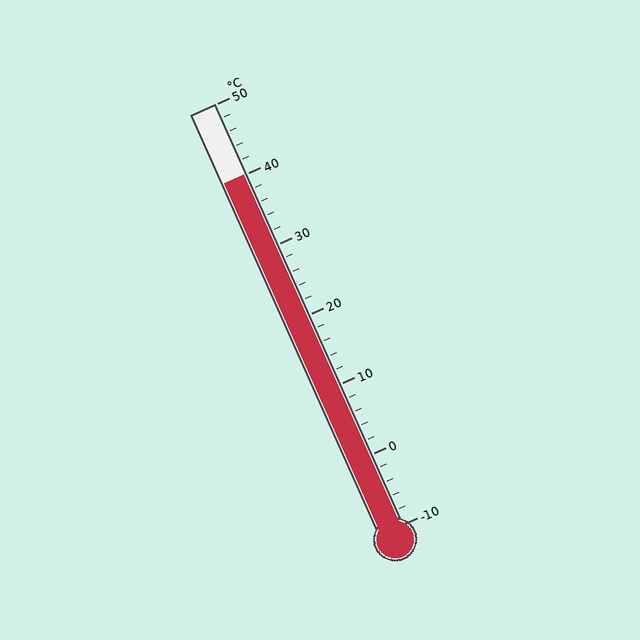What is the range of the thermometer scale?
The thermometer scale ranges from -10°C to 50°C.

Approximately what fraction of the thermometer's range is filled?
The thermometer is filled to approximately 85% of its range.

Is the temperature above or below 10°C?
The temperature is above 10°C.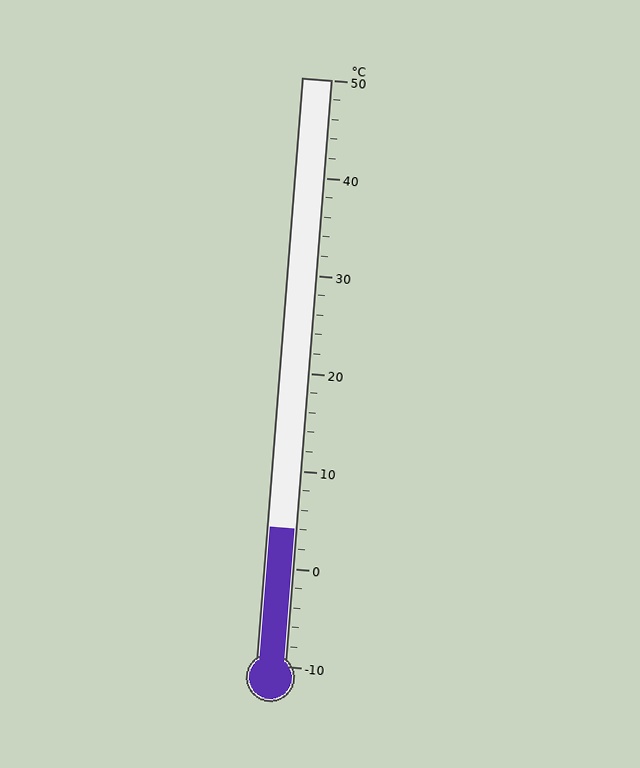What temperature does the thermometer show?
The thermometer shows approximately 4°C.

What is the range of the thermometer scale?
The thermometer scale ranges from -10°C to 50°C.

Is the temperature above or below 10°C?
The temperature is below 10°C.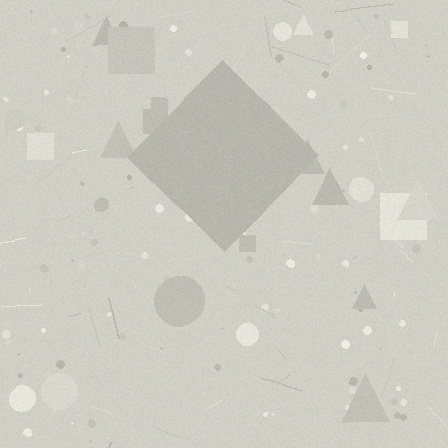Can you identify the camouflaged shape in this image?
The camouflaged shape is a diamond.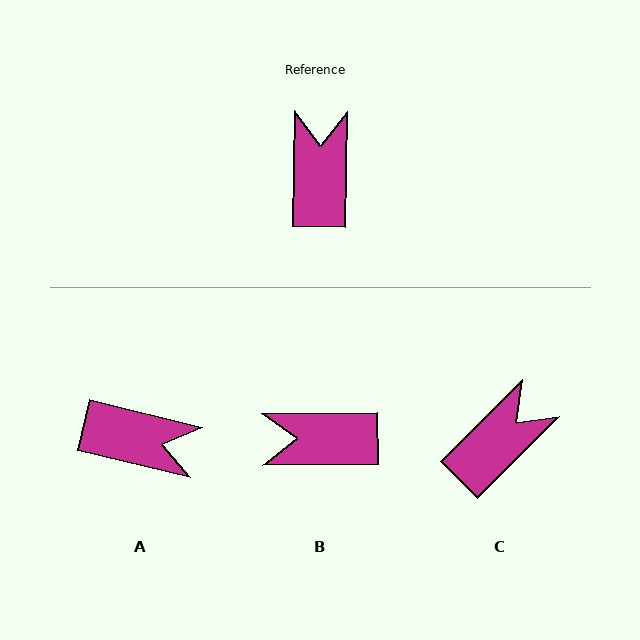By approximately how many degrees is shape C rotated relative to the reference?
Approximately 44 degrees clockwise.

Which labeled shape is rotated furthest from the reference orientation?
A, about 103 degrees away.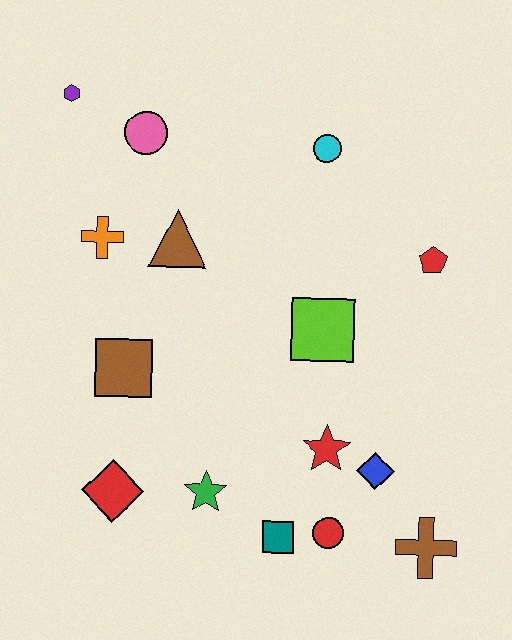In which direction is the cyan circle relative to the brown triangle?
The cyan circle is to the right of the brown triangle.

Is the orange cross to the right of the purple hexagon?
Yes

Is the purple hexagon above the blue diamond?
Yes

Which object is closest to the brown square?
The red diamond is closest to the brown square.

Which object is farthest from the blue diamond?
The purple hexagon is farthest from the blue diamond.